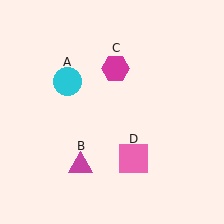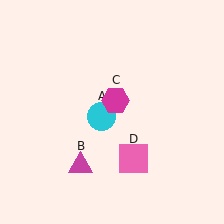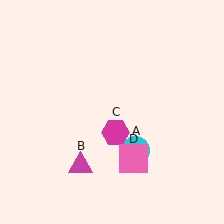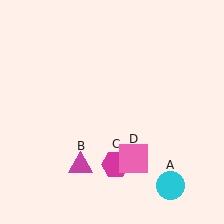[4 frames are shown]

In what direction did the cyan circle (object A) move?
The cyan circle (object A) moved down and to the right.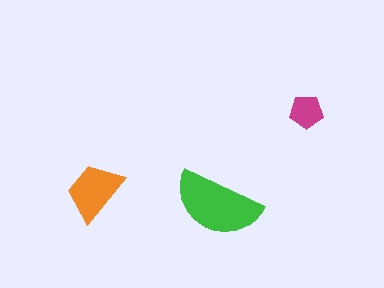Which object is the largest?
The green semicircle.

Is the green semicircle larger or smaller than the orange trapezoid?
Larger.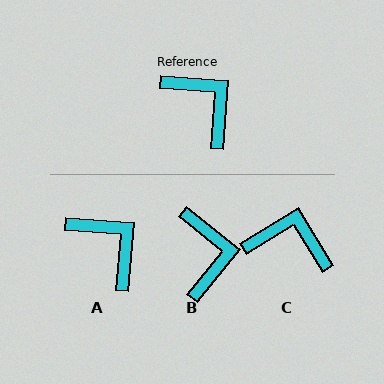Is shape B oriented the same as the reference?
No, it is off by about 35 degrees.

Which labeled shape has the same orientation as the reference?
A.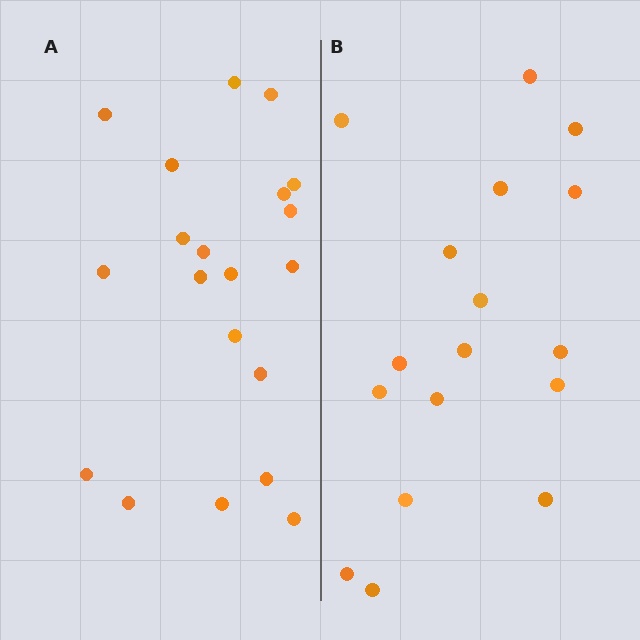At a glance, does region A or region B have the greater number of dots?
Region A (the left region) has more dots.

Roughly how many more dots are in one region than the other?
Region A has just a few more — roughly 2 or 3 more dots than region B.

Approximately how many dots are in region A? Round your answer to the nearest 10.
About 20 dots.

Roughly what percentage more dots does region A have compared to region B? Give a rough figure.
About 20% more.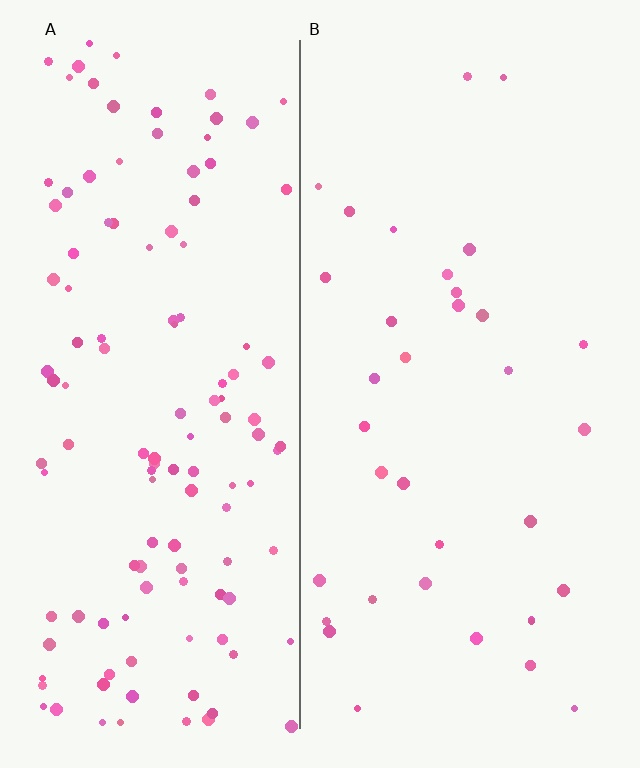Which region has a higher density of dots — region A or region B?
A (the left).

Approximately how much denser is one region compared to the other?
Approximately 3.6× — region A over region B.